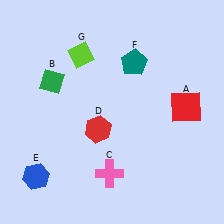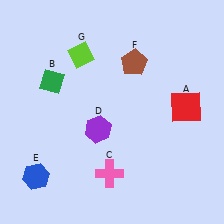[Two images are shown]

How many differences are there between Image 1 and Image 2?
There are 2 differences between the two images.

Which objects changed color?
D changed from red to purple. F changed from teal to brown.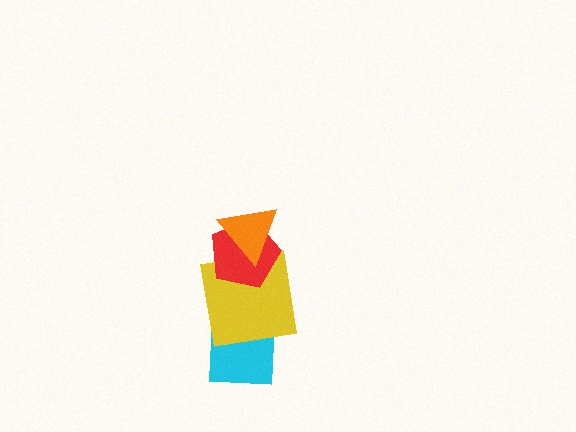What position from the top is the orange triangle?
The orange triangle is 1st from the top.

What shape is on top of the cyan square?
The yellow square is on top of the cyan square.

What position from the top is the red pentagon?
The red pentagon is 2nd from the top.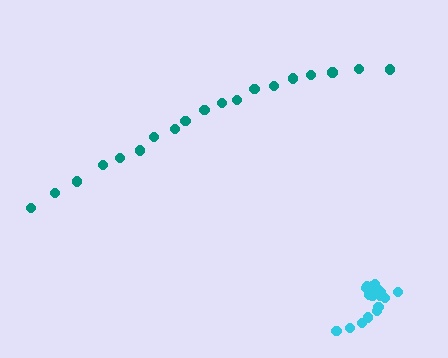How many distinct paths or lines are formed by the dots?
There are 2 distinct paths.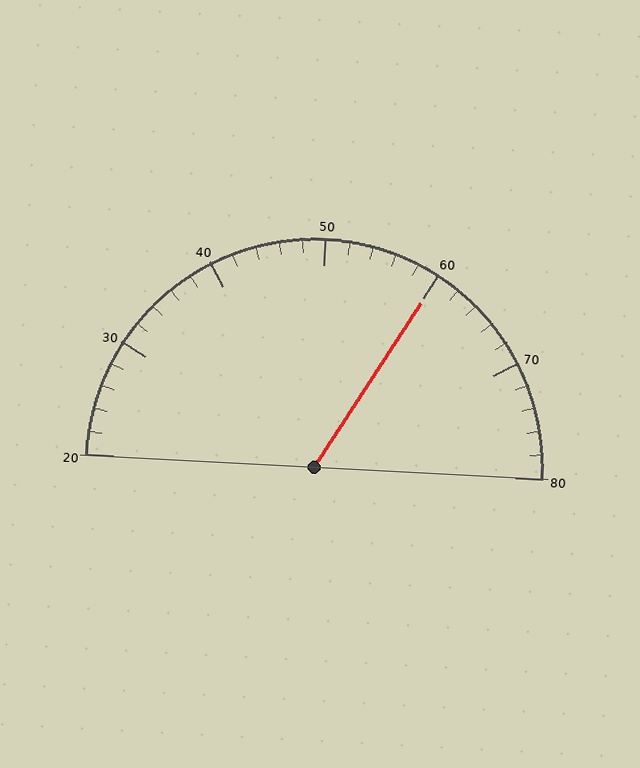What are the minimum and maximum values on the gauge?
The gauge ranges from 20 to 80.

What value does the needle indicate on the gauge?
The needle indicates approximately 60.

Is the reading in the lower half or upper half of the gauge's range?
The reading is in the upper half of the range (20 to 80).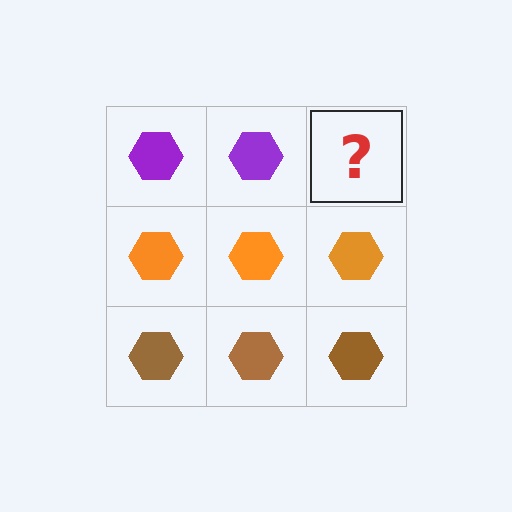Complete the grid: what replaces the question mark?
The question mark should be replaced with a purple hexagon.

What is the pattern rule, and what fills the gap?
The rule is that each row has a consistent color. The gap should be filled with a purple hexagon.